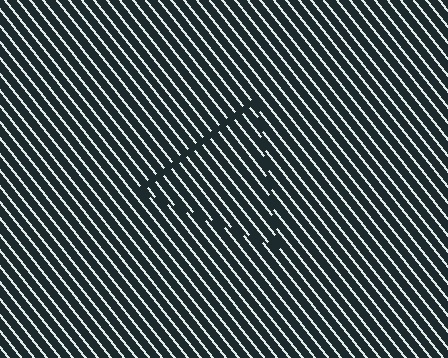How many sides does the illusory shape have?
3 sides — the line-ends trace a triangle.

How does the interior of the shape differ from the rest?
The interior of the shape contains the same grating, shifted by half a period — the contour is defined by the phase discontinuity where line-ends from the inner and outer gratings abut.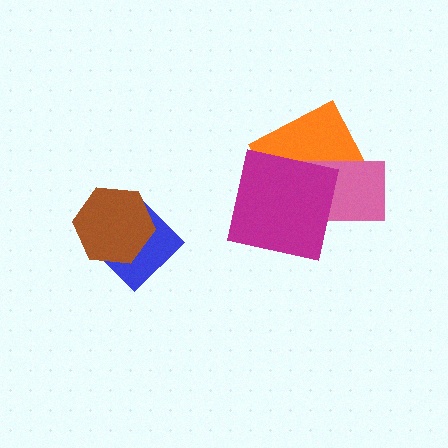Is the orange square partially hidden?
Yes, it is partially covered by another shape.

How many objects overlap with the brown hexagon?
1 object overlaps with the brown hexagon.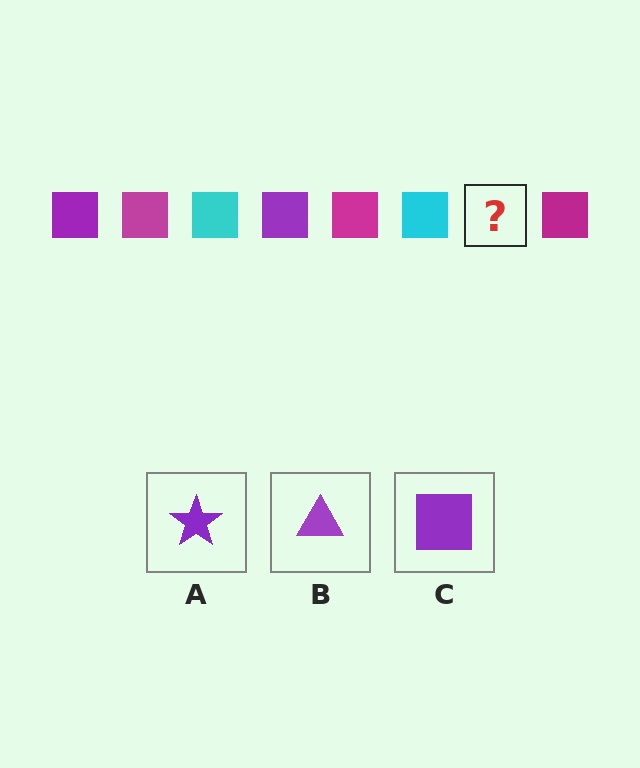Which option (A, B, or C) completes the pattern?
C.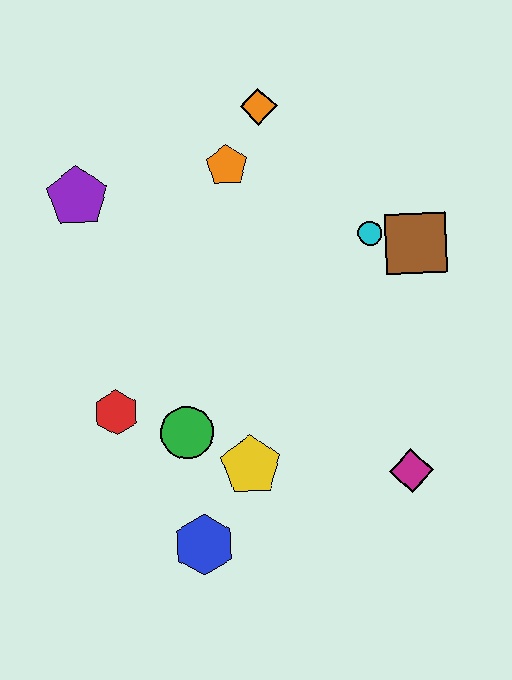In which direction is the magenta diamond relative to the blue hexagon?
The magenta diamond is to the right of the blue hexagon.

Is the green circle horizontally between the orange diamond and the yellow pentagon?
No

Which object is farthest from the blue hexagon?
The orange diamond is farthest from the blue hexagon.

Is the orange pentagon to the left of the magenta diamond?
Yes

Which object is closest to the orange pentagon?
The orange diamond is closest to the orange pentagon.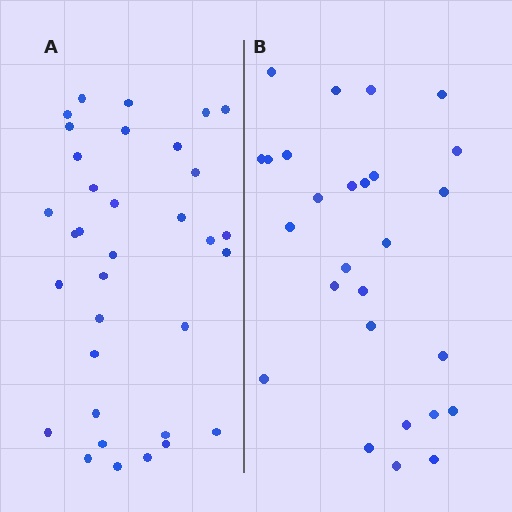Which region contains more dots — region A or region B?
Region A (the left region) has more dots.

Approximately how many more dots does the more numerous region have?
Region A has roughly 8 or so more dots than region B.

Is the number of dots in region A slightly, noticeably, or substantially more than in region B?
Region A has noticeably more, but not dramatically so. The ratio is roughly 1.3 to 1.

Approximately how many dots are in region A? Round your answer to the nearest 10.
About 30 dots. (The exact count is 34, which rounds to 30.)